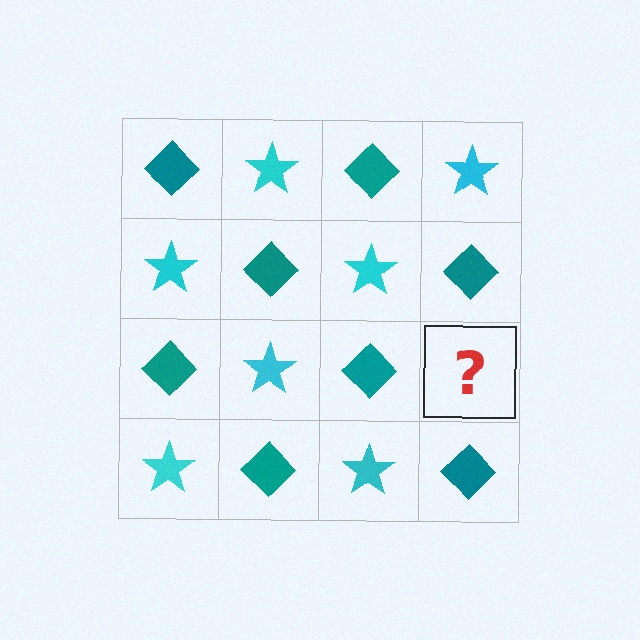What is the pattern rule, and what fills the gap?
The rule is that it alternates teal diamond and cyan star in a checkerboard pattern. The gap should be filled with a cyan star.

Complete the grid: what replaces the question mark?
The question mark should be replaced with a cyan star.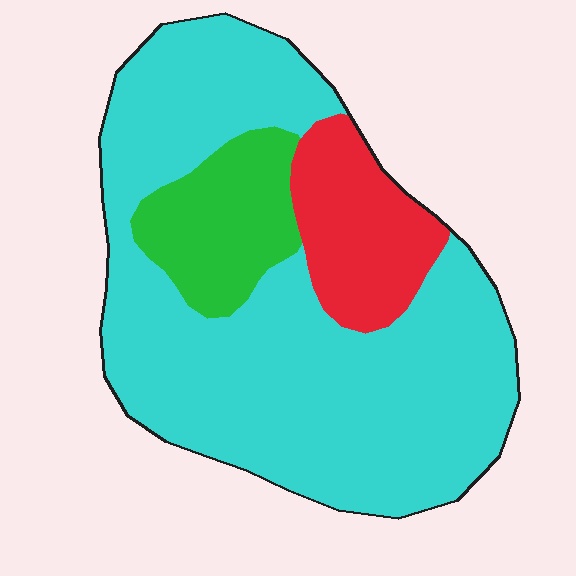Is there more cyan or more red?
Cyan.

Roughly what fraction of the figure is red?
Red takes up about one sixth (1/6) of the figure.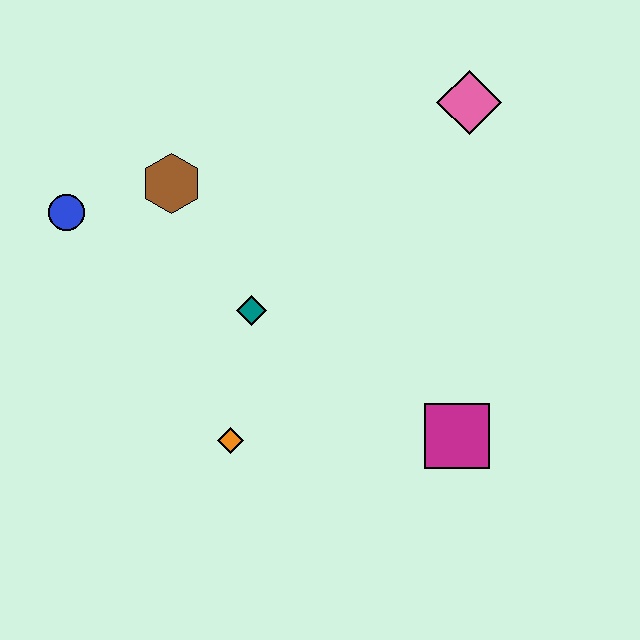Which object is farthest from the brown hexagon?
The magenta square is farthest from the brown hexagon.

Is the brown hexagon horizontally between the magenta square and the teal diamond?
No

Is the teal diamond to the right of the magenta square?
No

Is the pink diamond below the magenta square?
No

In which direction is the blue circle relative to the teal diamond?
The blue circle is to the left of the teal diamond.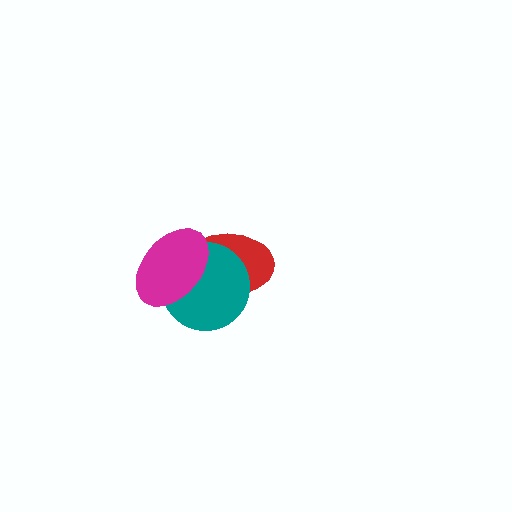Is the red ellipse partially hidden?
Yes, it is partially covered by another shape.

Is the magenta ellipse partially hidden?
No, no other shape covers it.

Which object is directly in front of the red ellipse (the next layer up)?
The teal circle is directly in front of the red ellipse.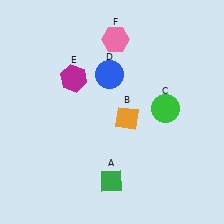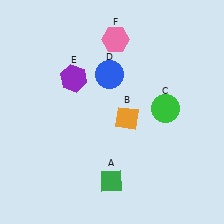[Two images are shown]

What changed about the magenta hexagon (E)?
In Image 1, E is magenta. In Image 2, it changed to purple.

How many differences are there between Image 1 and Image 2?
There is 1 difference between the two images.